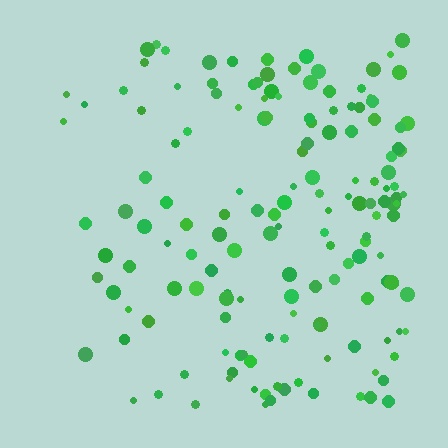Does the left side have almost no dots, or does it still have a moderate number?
Still a moderate number, just noticeably fewer than the right.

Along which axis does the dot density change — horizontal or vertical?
Horizontal.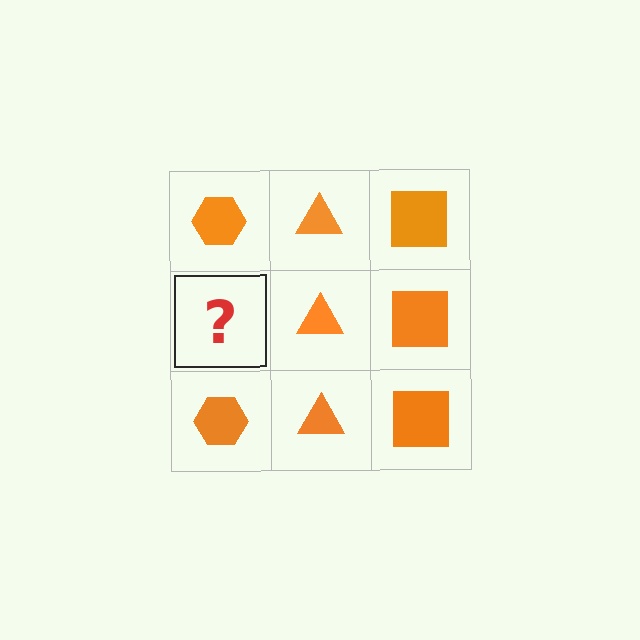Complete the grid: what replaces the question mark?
The question mark should be replaced with an orange hexagon.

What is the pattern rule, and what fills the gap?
The rule is that each column has a consistent shape. The gap should be filled with an orange hexagon.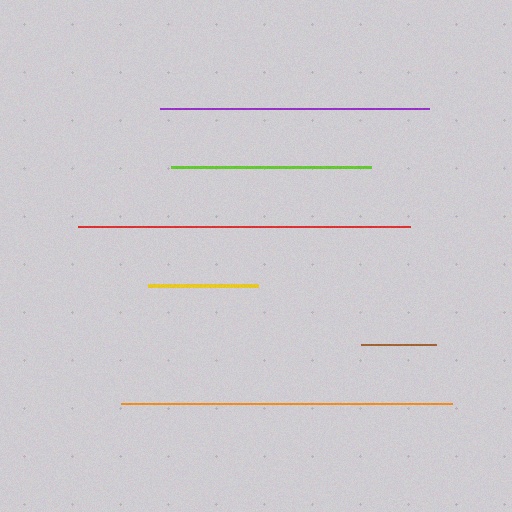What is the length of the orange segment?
The orange segment is approximately 331 pixels long.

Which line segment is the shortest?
The brown line is the shortest at approximately 75 pixels.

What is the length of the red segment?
The red segment is approximately 332 pixels long.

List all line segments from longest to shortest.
From longest to shortest: red, orange, purple, lime, yellow, brown.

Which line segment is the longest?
The red line is the longest at approximately 332 pixels.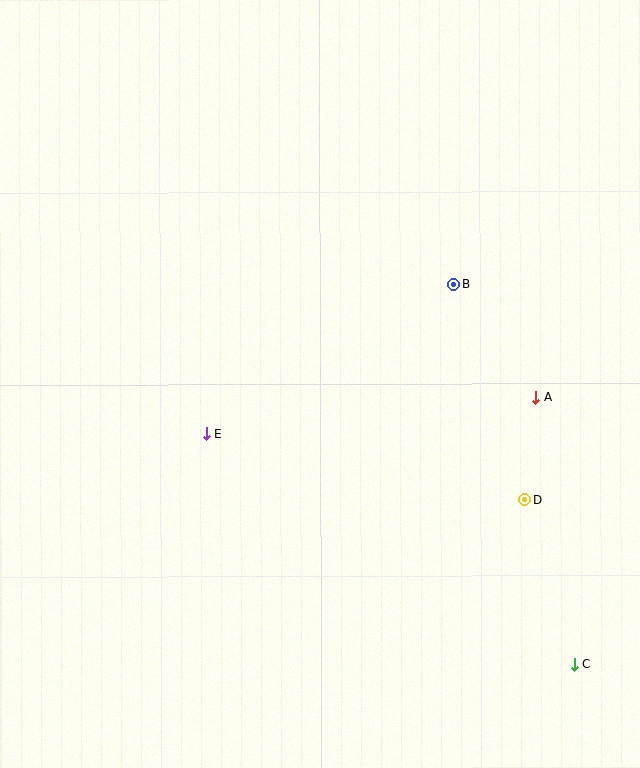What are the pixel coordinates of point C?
Point C is at (574, 664).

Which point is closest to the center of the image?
Point E at (207, 434) is closest to the center.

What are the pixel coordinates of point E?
Point E is at (207, 434).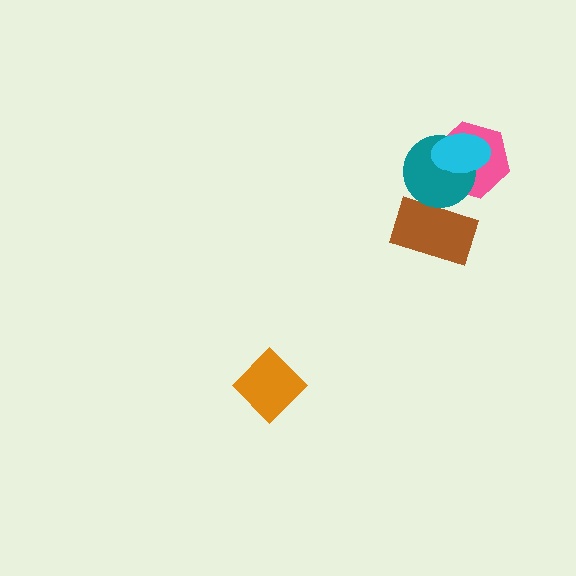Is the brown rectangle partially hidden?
Yes, it is partially covered by another shape.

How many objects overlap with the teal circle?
3 objects overlap with the teal circle.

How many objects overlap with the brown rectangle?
1 object overlaps with the brown rectangle.